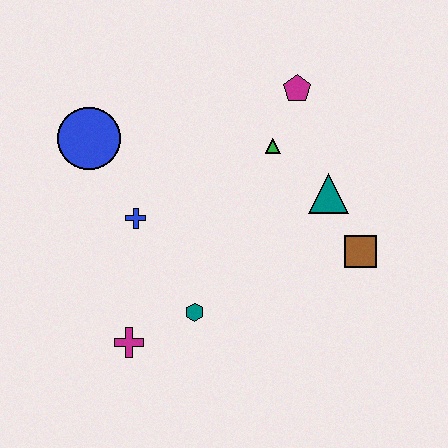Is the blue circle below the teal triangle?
No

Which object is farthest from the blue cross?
The brown square is farthest from the blue cross.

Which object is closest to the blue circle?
The blue cross is closest to the blue circle.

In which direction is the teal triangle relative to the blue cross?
The teal triangle is to the right of the blue cross.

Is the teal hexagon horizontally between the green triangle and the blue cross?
Yes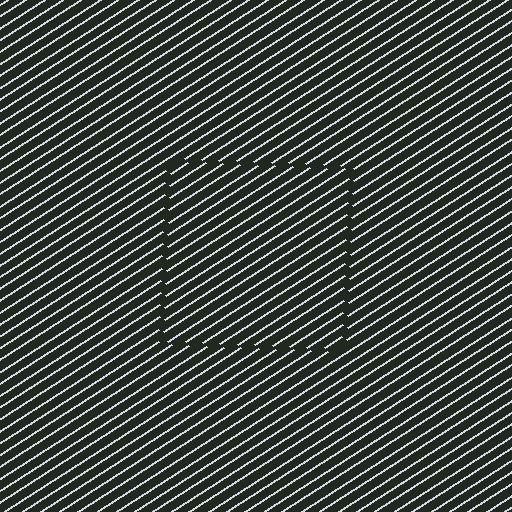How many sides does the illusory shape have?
4 sides — the line-ends trace a square.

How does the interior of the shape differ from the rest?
The interior of the shape contains the same grating, shifted by half a period — the contour is defined by the phase discontinuity where line-ends from the inner and outer gratings abut.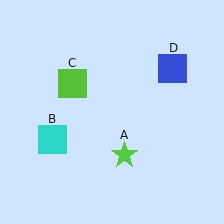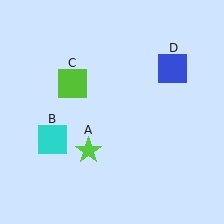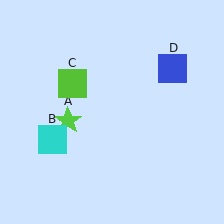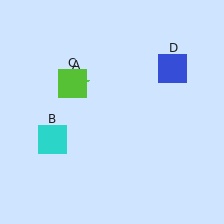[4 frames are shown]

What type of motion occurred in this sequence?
The lime star (object A) rotated clockwise around the center of the scene.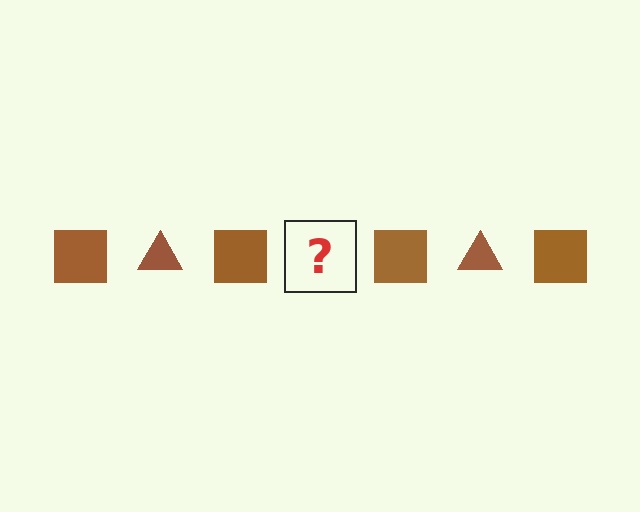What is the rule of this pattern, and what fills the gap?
The rule is that the pattern cycles through square, triangle shapes in brown. The gap should be filled with a brown triangle.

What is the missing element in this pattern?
The missing element is a brown triangle.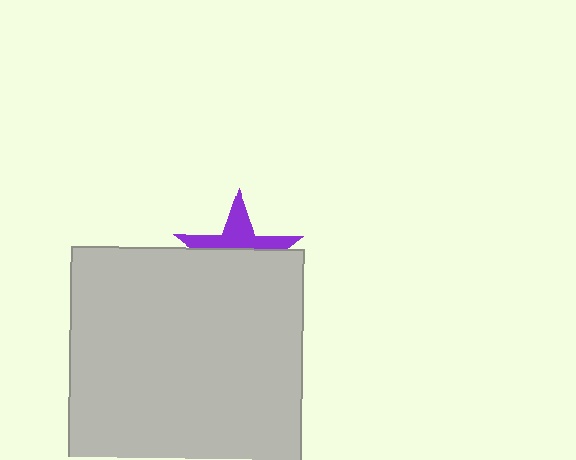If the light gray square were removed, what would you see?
You would see the complete purple star.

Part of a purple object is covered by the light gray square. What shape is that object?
It is a star.